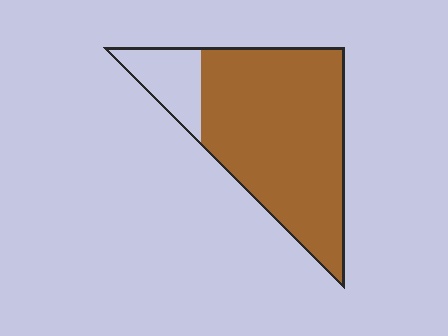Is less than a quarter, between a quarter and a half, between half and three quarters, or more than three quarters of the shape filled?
More than three quarters.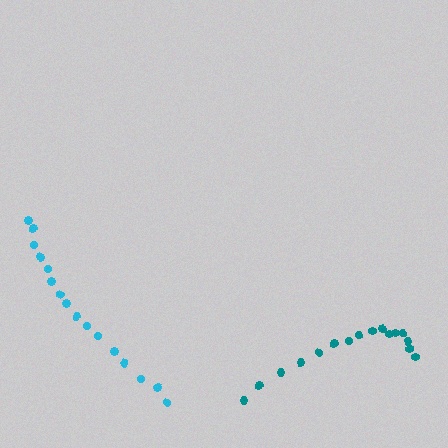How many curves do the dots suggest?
There are 2 distinct paths.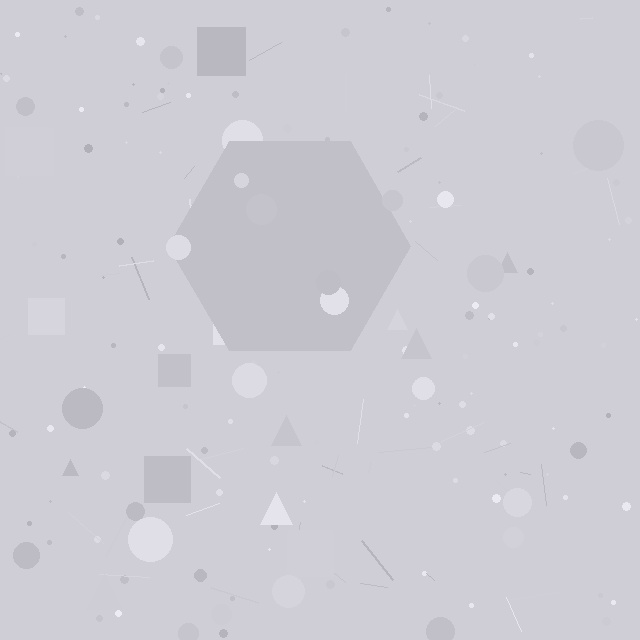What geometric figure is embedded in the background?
A hexagon is embedded in the background.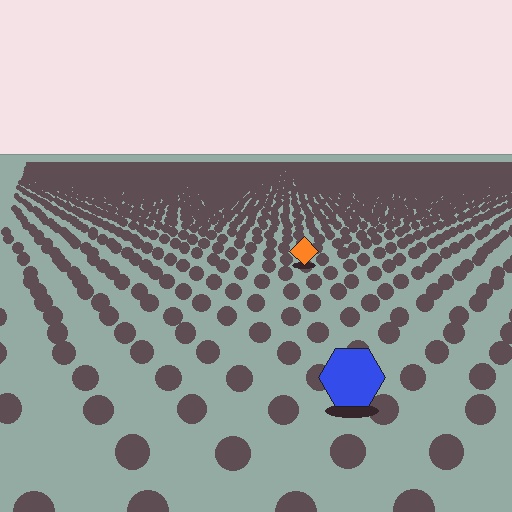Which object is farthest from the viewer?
The orange diamond is farthest from the viewer. It appears smaller and the ground texture around it is denser.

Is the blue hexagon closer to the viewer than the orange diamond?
Yes. The blue hexagon is closer — you can tell from the texture gradient: the ground texture is coarser near it.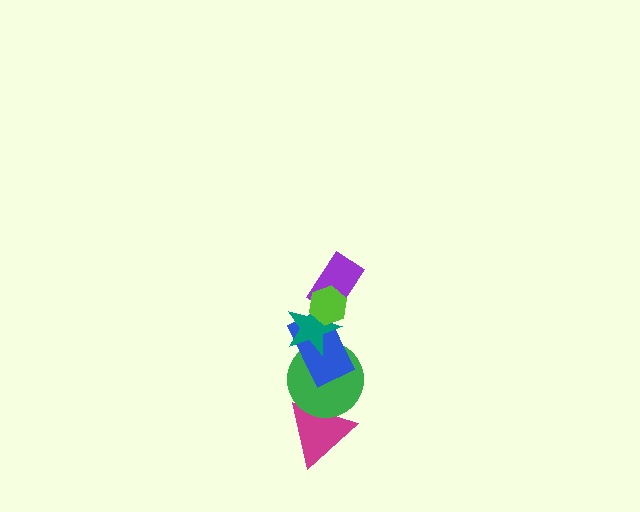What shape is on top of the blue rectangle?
The teal star is on top of the blue rectangle.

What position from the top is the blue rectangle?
The blue rectangle is 4th from the top.